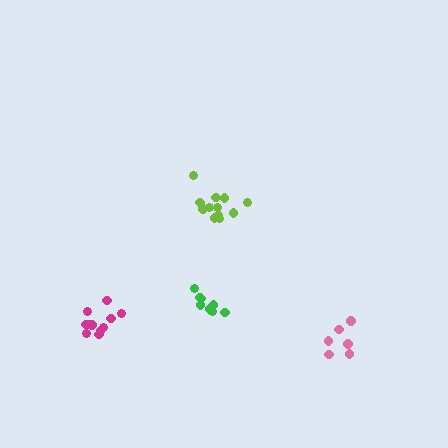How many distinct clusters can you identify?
There are 4 distinct clusters.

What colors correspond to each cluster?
The clusters are colored: pink, magenta, green, lime.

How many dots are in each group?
Group 1: 6 dots, Group 2: 11 dots, Group 3: 8 dots, Group 4: 12 dots (37 total).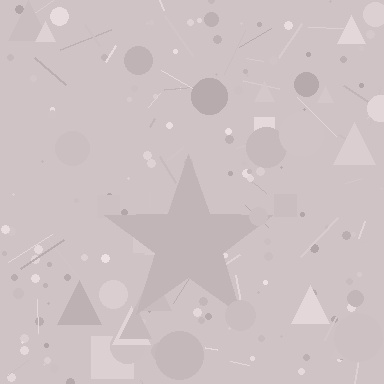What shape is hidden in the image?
A star is hidden in the image.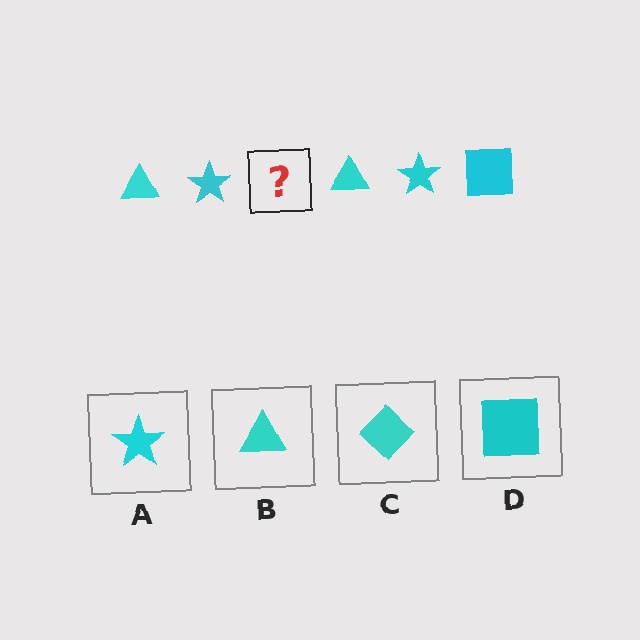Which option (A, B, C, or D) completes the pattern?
D.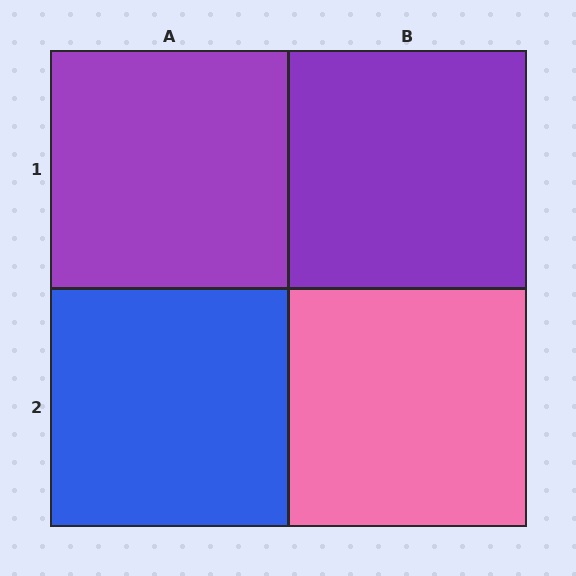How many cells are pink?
1 cell is pink.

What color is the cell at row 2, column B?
Pink.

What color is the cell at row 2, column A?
Blue.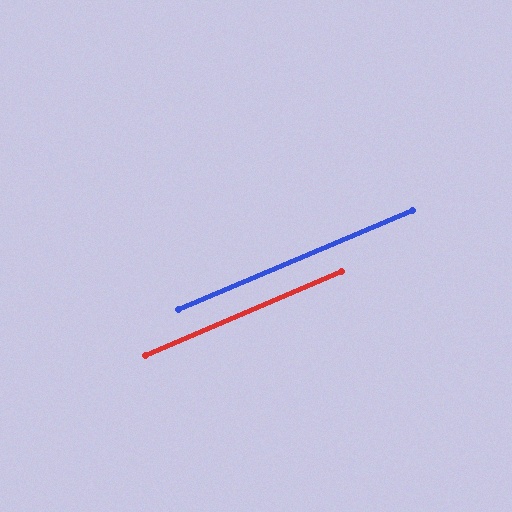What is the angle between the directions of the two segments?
Approximately 0 degrees.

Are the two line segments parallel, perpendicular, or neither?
Parallel — their directions differ by only 0.2°.